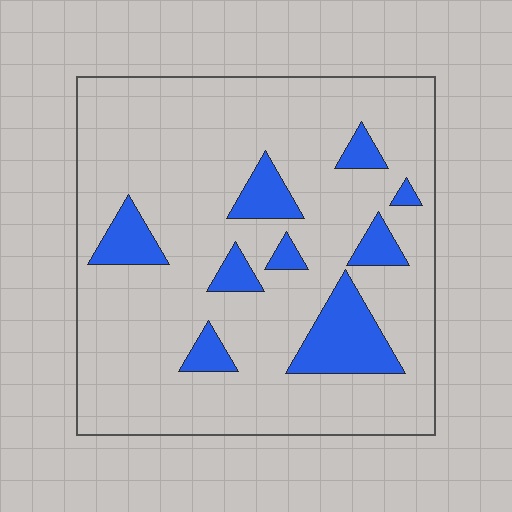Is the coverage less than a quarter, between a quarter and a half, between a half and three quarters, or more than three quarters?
Less than a quarter.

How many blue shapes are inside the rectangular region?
9.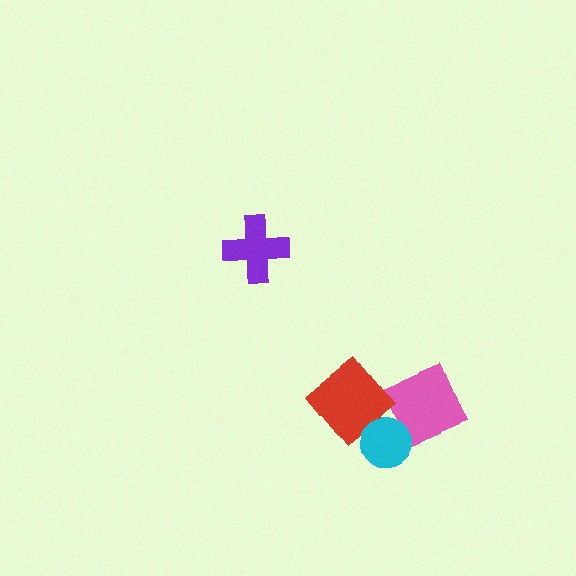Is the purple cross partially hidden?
No, no other shape covers it.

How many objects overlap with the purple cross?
0 objects overlap with the purple cross.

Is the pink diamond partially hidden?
Yes, it is partially covered by another shape.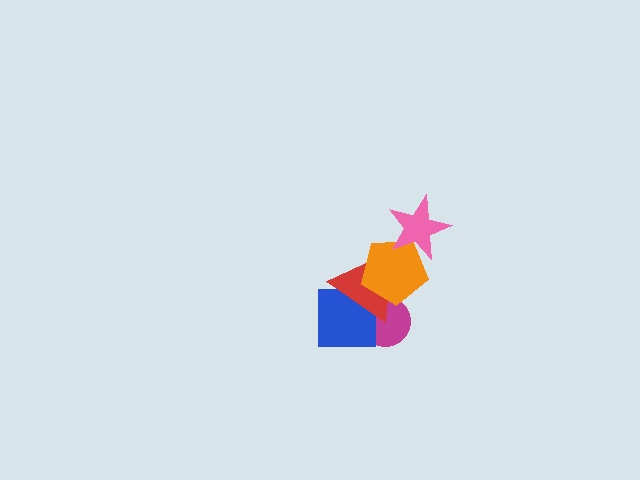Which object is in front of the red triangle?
The orange pentagon is in front of the red triangle.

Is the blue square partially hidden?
Yes, it is partially covered by another shape.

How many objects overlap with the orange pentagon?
4 objects overlap with the orange pentagon.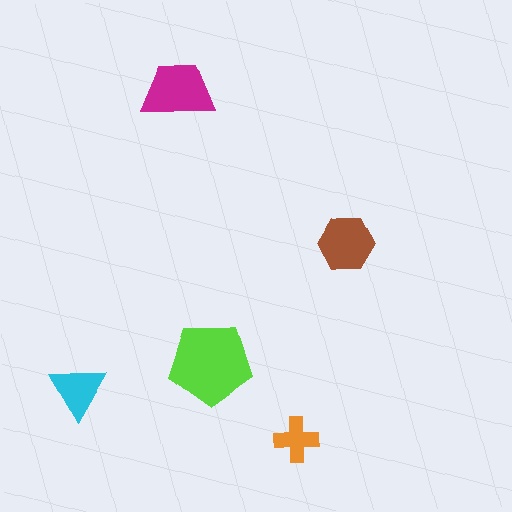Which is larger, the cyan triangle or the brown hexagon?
The brown hexagon.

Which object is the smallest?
The orange cross.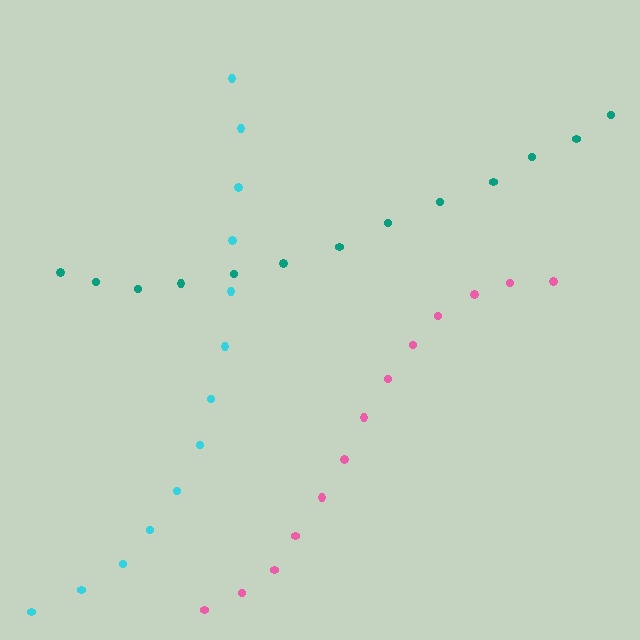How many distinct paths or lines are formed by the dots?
There are 3 distinct paths.